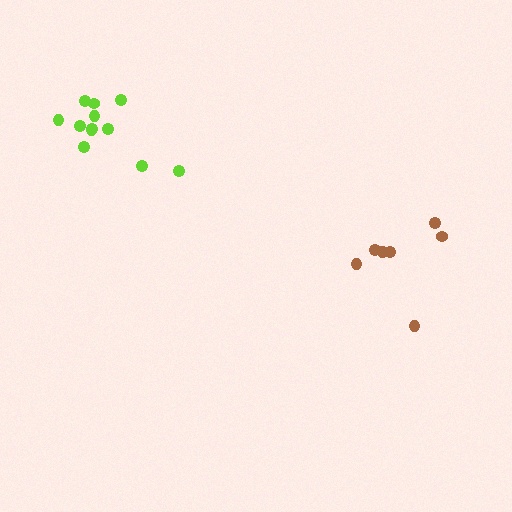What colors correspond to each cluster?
The clusters are colored: lime, brown.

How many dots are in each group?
Group 1: 12 dots, Group 2: 7 dots (19 total).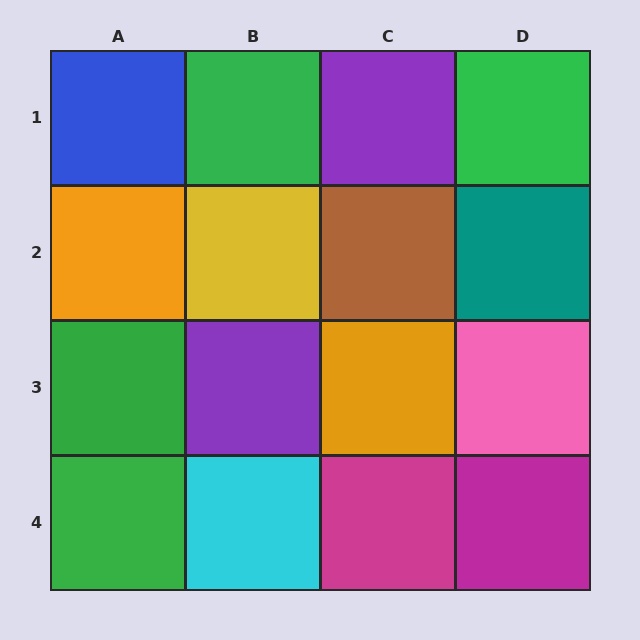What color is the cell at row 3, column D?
Pink.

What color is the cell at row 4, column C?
Magenta.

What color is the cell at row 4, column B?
Cyan.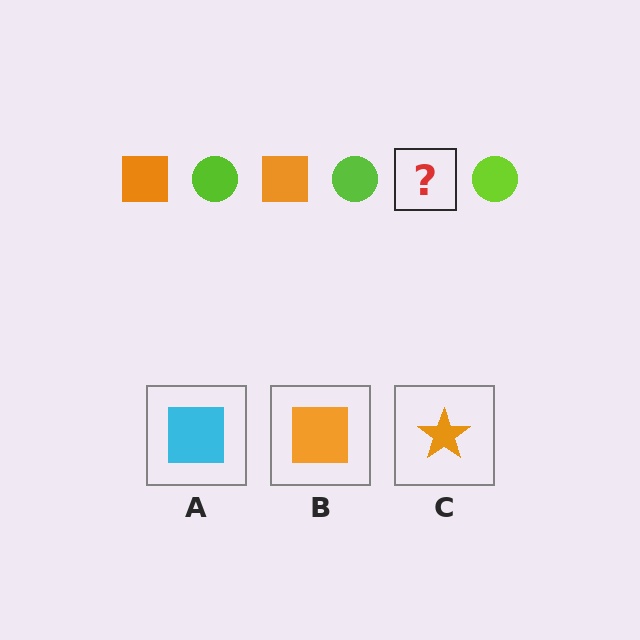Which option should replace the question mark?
Option B.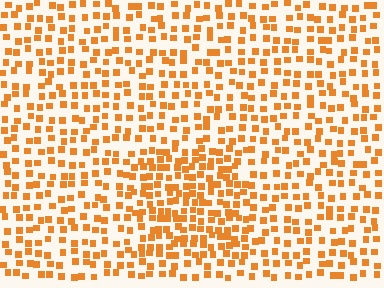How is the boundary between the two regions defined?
The boundary is defined by a change in element density (approximately 1.7x ratio). All elements are the same color, size, and shape.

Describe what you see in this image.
The image contains small orange elements arranged at two different densities. A rectangle-shaped region is visible where the elements are more densely packed than the surrounding area.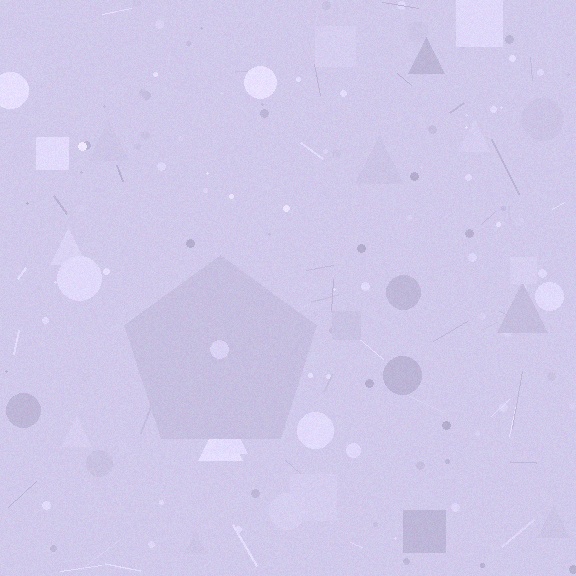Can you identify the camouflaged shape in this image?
The camouflaged shape is a pentagon.